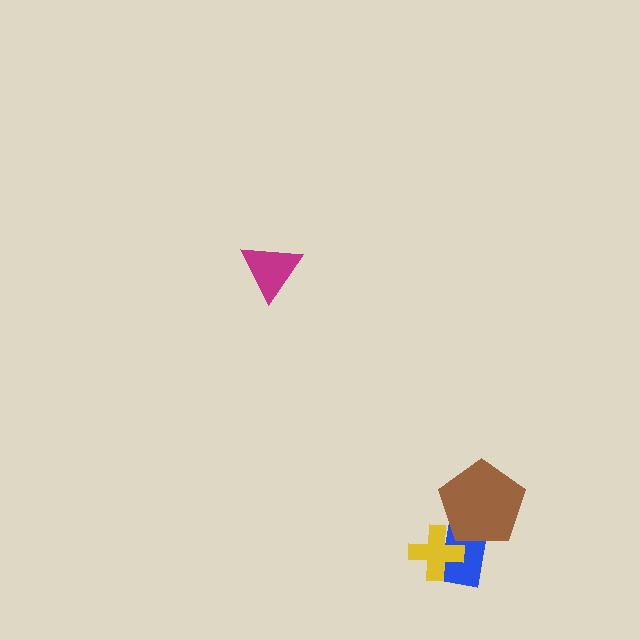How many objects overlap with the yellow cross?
1 object overlaps with the yellow cross.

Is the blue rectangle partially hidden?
Yes, it is partially covered by another shape.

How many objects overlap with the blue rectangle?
2 objects overlap with the blue rectangle.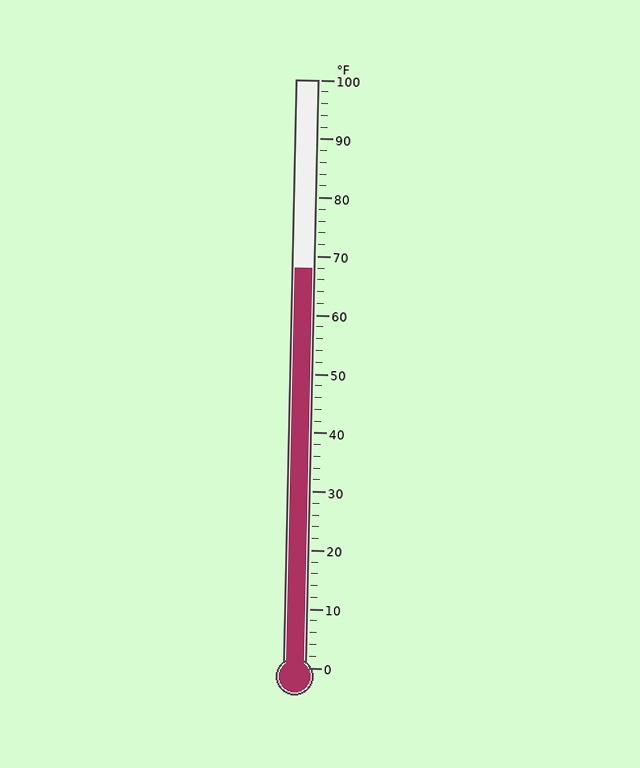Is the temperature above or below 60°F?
The temperature is above 60°F.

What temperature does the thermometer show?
The thermometer shows approximately 68°F.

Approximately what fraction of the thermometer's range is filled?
The thermometer is filled to approximately 70% of its range.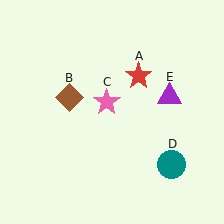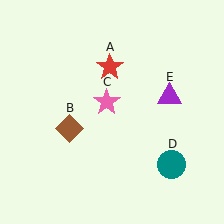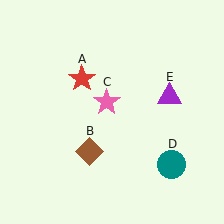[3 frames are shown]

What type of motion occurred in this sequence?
The red star (object A), brown diamond (object B) rotated counterclockwise around the center of the scene.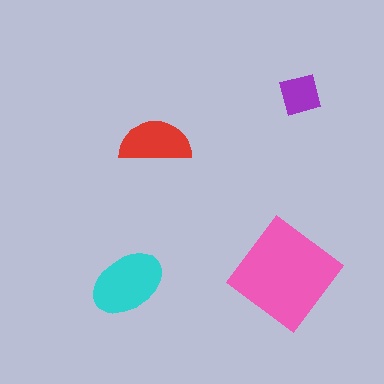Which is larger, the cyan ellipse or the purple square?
The cyan ellipse.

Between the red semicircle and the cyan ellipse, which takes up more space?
The cyan ellipse.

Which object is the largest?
The pink diamond.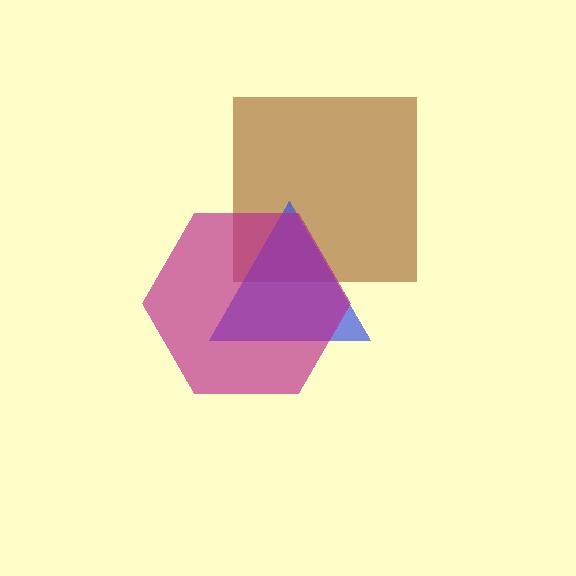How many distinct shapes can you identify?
There are 3 distinct shapes: a brown square, a blue triangle, a magenta hexagon.